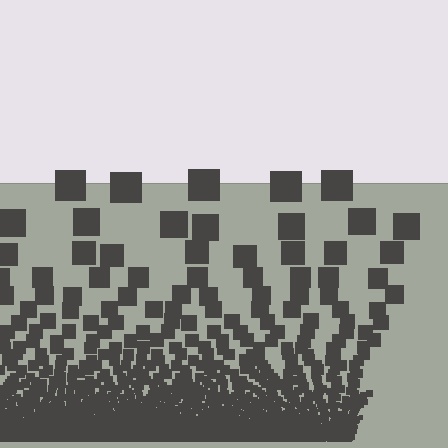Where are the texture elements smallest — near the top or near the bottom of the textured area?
Near the bottom.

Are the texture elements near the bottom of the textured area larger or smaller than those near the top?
Smaller. The gradient is inverted — elements near the bottom are smaller and denser.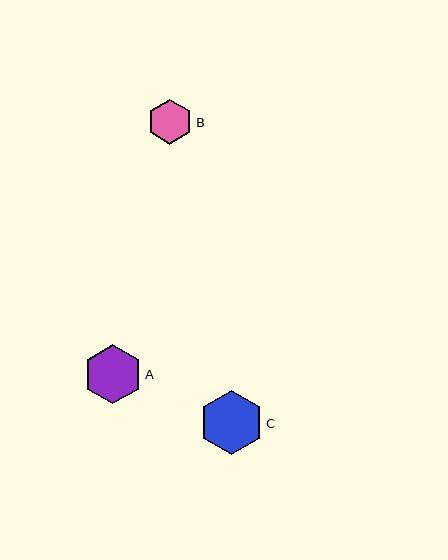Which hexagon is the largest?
Hexagon C is the largest with a size of approximately 64 pixels.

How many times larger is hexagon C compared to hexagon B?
Hexagon C is approximately 1.4 times the size of hexagon B.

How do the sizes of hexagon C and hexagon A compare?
Hexagon C and hexagon A are approximately the same size.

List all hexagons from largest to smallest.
From largest to smallest: C, A, B.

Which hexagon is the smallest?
Hexagon B is the smallest with a size of approximately 45 pixels.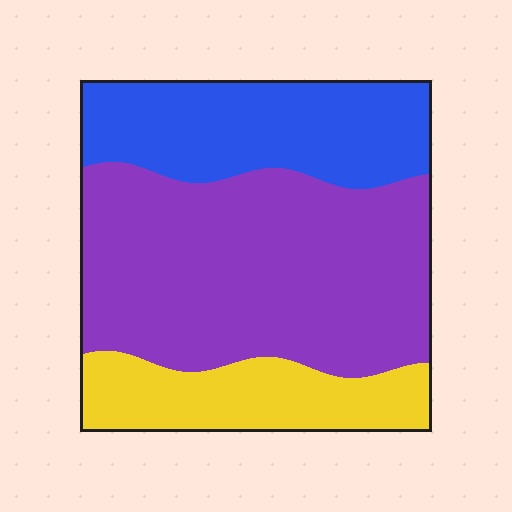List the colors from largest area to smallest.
From largest to smallest: purple, blue, yellow.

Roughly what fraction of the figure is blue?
Blue takes up about one quarter (1/4) of the figure.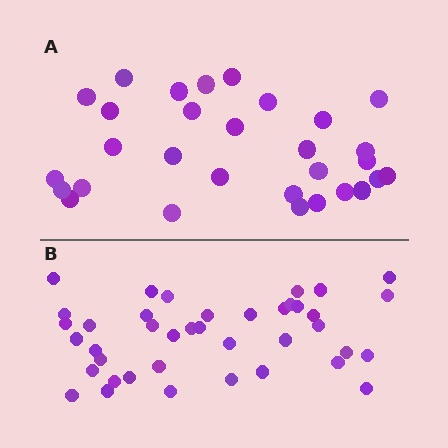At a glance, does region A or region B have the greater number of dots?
Region B (the bottom region) has more dots.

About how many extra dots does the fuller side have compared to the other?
Region B has roughly 10 or so more dots than region A.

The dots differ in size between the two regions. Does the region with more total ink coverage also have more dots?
No. Region A has more total ink coverage because its dots are larger, but region B actually contains more individual dots. Total area can be misleading — the number of items is what matters here.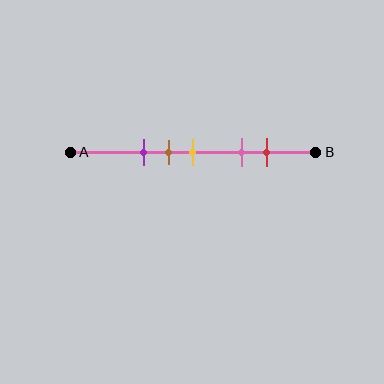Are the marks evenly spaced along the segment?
No, the marks are not evenly spaced.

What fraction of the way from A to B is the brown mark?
The brown mark is approximately 40% (0.4) of the way from A to B.